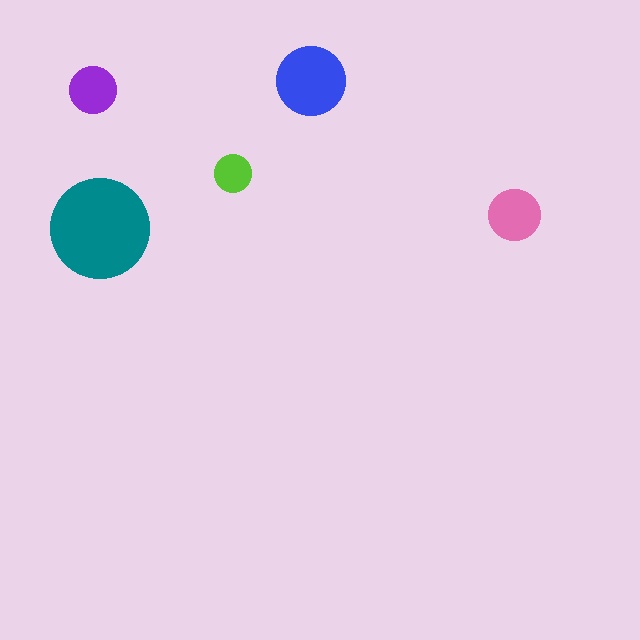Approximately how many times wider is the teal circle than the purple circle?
About 2 times wider.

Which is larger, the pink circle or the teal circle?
The teal one.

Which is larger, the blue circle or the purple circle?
The blue one.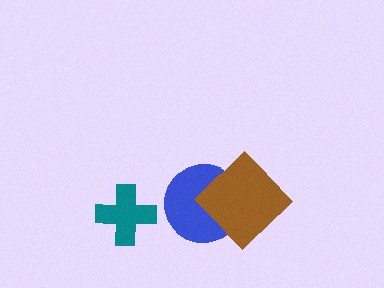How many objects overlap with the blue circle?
1 object overlaps with the blue circle.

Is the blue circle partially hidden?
Yes, it is partially covered by another shape.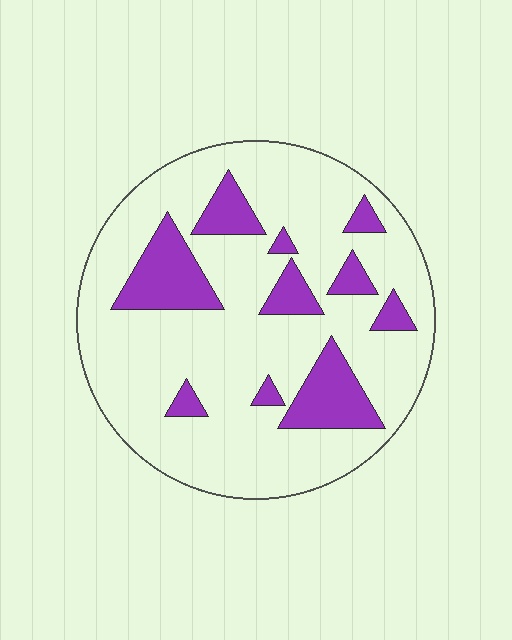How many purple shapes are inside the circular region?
10.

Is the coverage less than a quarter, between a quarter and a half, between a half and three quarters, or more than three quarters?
Less than a quarter.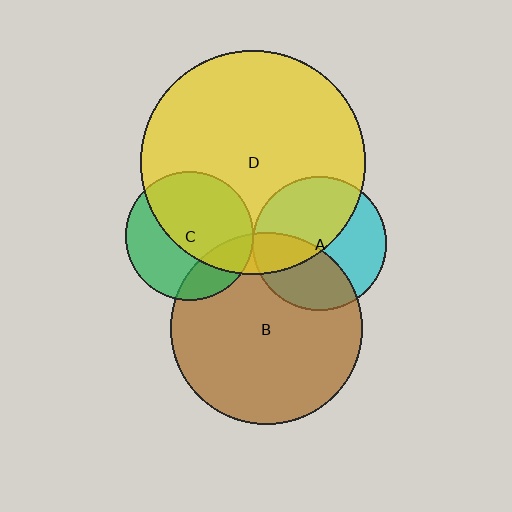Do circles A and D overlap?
Yes.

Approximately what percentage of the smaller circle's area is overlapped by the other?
Approximately 50%.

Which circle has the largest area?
Circle D (yellow).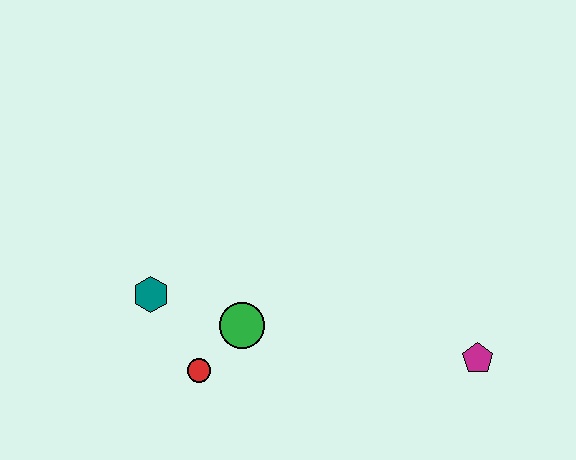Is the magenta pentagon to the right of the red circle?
Yes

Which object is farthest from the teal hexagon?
The magenta pentagon is farthest from the teal hexagon.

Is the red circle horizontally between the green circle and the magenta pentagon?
No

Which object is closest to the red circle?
The green circle is closest to the red circle.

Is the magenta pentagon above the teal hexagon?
No